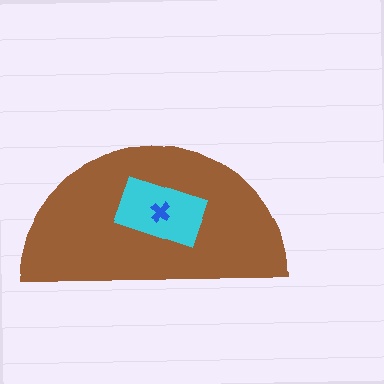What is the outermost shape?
The brown semicircle.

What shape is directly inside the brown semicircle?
The cyan rectangle.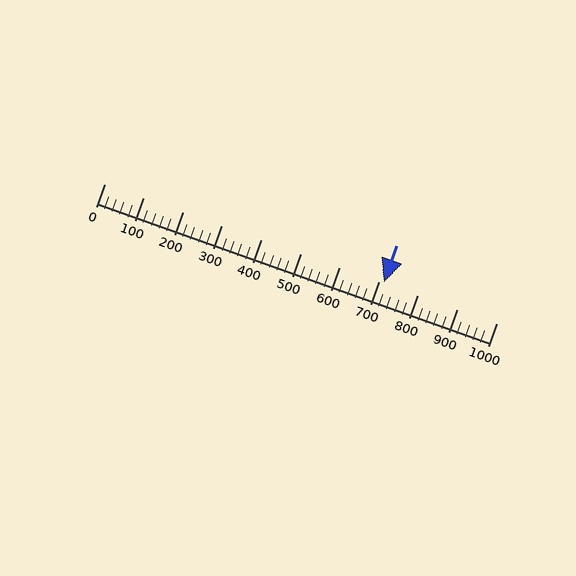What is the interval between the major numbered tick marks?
The major tick marks are spaced 100 units apart.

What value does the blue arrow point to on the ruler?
The blue arrow points to approximately 712.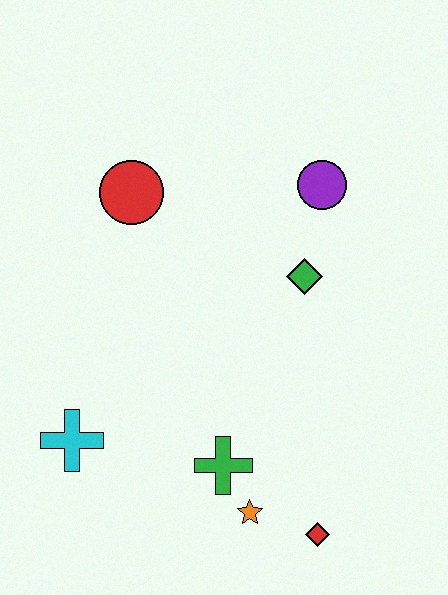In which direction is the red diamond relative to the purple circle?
The red diamond is below the purple circle.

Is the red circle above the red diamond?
Yes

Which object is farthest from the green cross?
The purple circle is farthest from the green cross.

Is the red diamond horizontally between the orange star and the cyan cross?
No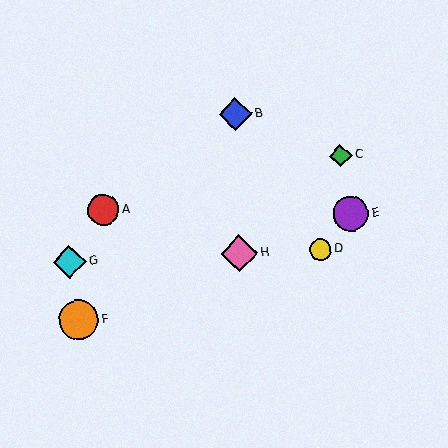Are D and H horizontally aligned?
Yes, both are at y≈250.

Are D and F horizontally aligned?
No, D is at y≈250 and F is at y≈320.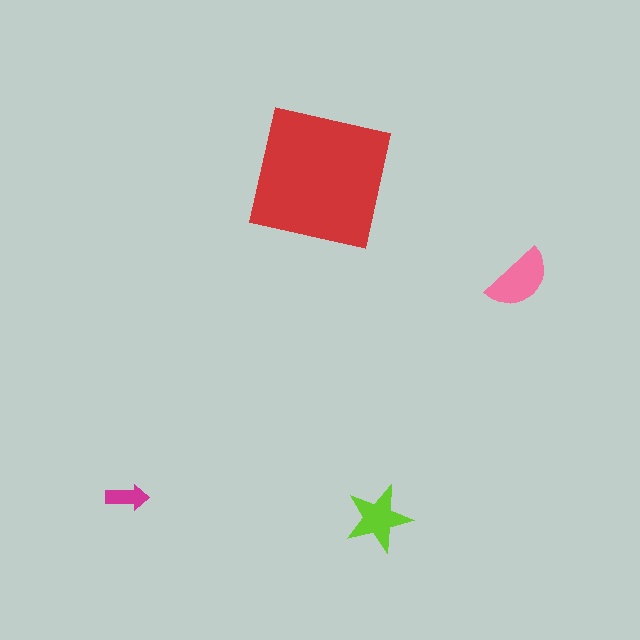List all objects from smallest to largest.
The magenta arrow, the lime star, the pink semicircle, the red square.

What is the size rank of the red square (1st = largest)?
1st.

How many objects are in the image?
There are 4 objects in the image.